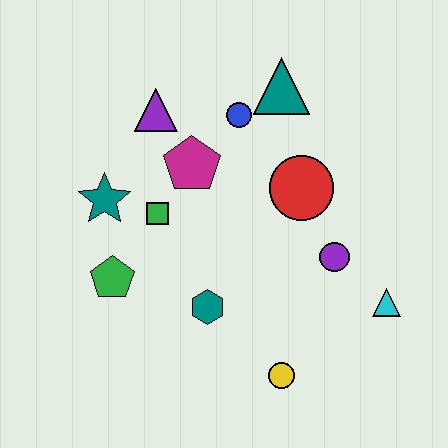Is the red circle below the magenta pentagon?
Yes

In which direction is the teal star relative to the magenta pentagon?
The teal star is to the left of the magenta pentagon.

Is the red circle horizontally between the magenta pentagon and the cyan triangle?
Yes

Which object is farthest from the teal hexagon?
The teal triangle is farthest from the teal hexagon.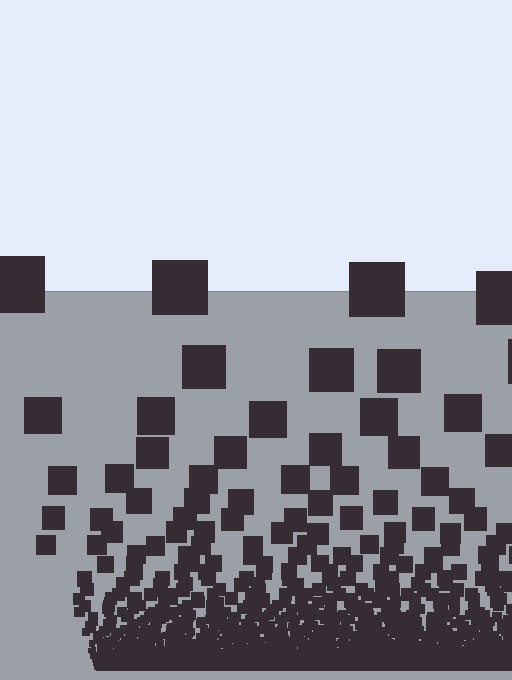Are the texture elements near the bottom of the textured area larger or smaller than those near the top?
Smaller. The gradient is inverted — elements near the bottom are smaller and denser.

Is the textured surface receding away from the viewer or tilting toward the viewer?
The surface appears to tilt toward the viewer. Texture elements get larger and sparser toward the top.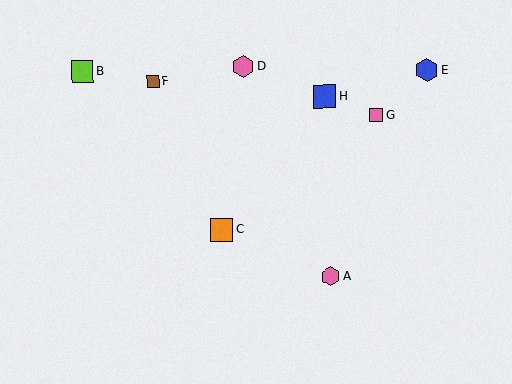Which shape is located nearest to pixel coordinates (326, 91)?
The blue square (labeled H) at (324, 97) is nearest to that location.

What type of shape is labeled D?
Shape D is a pink hexagon.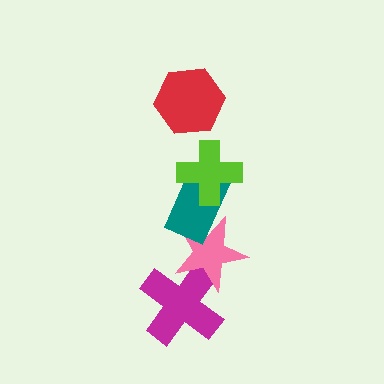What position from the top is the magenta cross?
The magenta cross is 5th from the top.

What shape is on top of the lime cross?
The red hexagon is on top of the lime cross.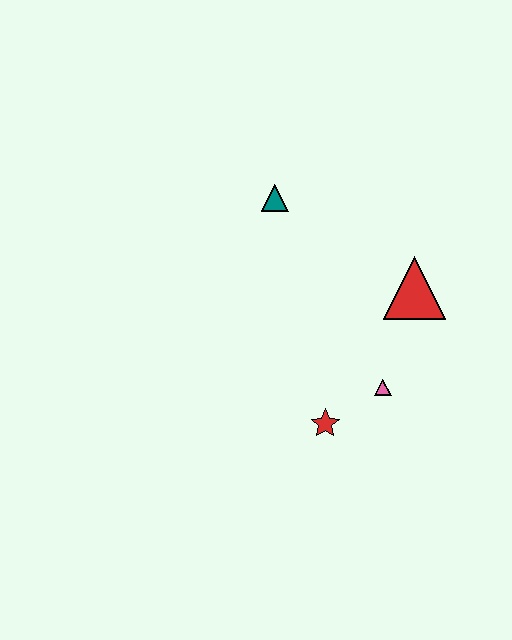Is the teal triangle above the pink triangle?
Yes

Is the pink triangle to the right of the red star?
Yes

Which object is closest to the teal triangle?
The red triangle is closest to the teal triangle.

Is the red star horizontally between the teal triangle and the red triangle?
Yes